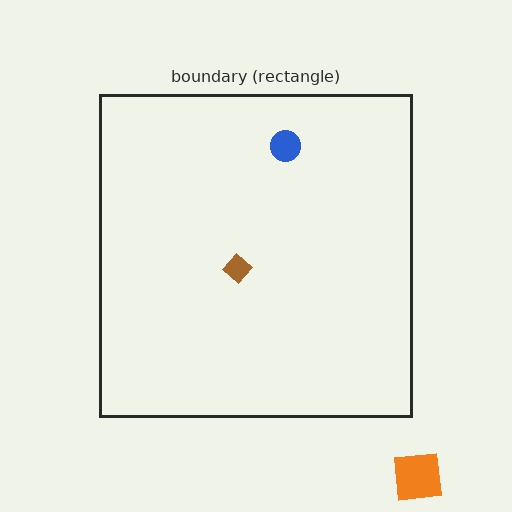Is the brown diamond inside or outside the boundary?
Inside.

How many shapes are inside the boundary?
2 inside, 1 outside.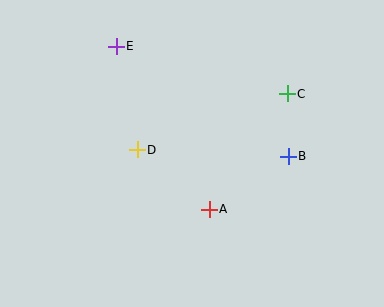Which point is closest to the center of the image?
Point D at (137, 150) is closest to the center.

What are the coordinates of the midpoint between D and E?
The midpoint between D and E is at (127, 98).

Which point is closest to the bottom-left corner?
Point D is closest to the bottom-left corner.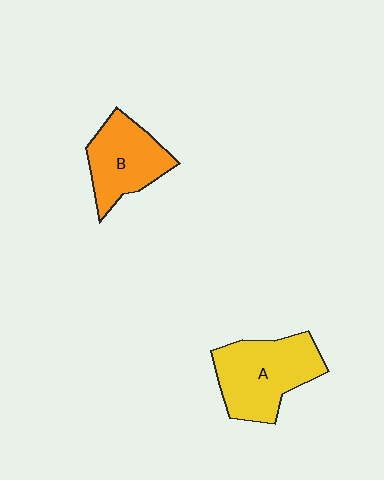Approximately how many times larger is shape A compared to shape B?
Approximately 1.3 times.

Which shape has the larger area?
Shape A (yellow).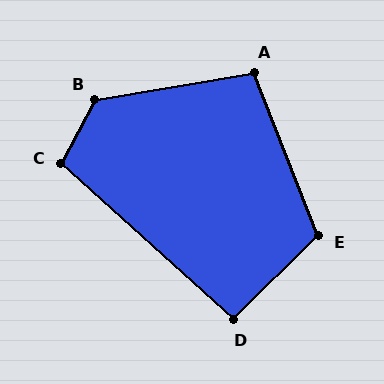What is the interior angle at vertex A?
Approximately 102 degrees (obtuse).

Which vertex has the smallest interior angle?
D, at approximately 93 degrees.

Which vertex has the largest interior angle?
B, at approximately 127 degrees.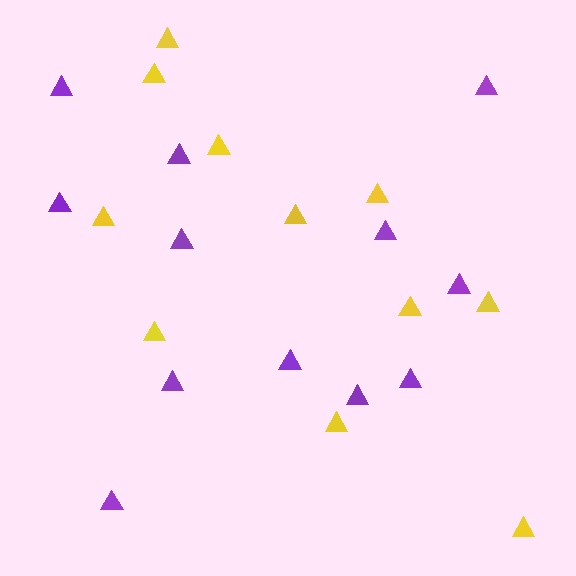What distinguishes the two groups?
There are 2 groups: one group of purple triangles (12) and one group of yellow triangles (11).